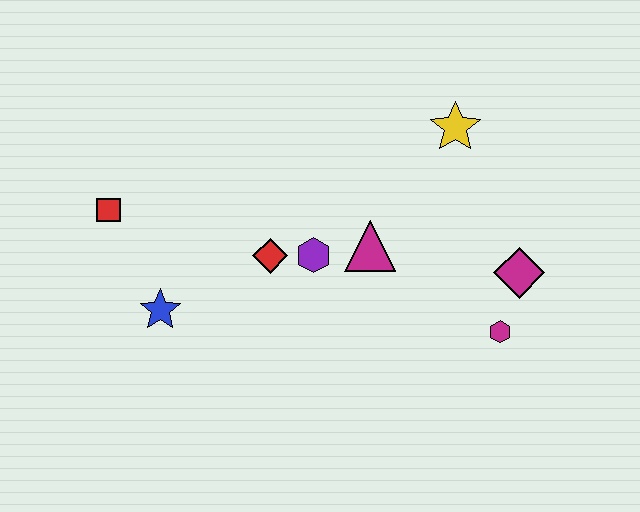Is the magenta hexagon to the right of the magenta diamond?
No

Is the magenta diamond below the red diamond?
Yes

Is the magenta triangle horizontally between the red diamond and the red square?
No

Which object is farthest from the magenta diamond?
The red square is farthest from the magenta diamond.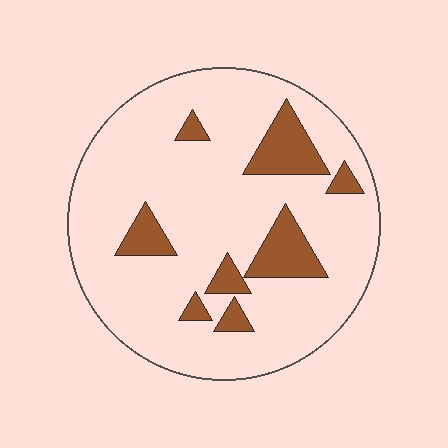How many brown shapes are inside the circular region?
8.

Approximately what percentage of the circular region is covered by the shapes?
Approximately 15%.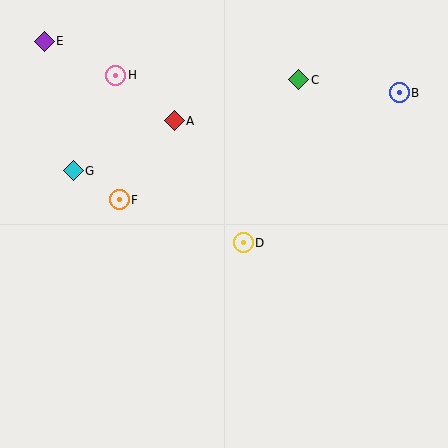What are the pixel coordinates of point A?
Point A is at (174, 121).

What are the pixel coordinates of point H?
Point H is at (116, 75).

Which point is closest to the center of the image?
Point D at (243, 243) is closest to the center.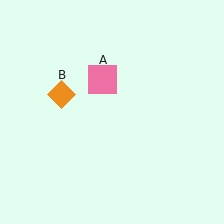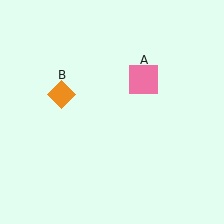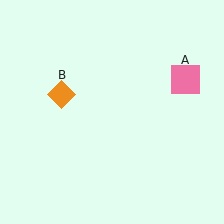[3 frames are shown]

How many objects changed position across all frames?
1 object changed position: pink square (object A).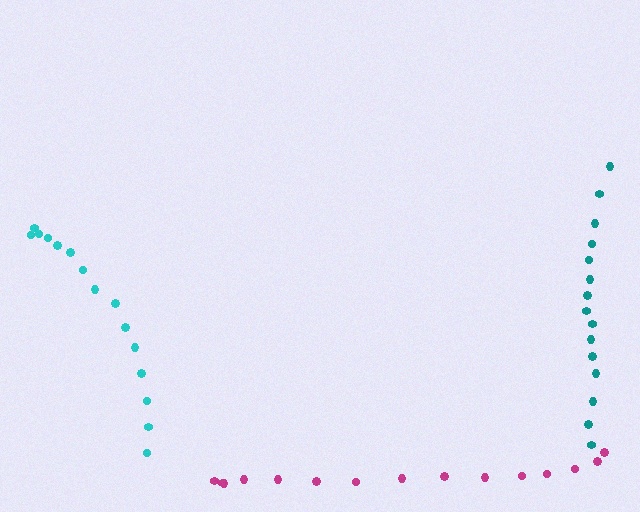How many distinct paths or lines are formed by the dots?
There are 3 distinct paths.